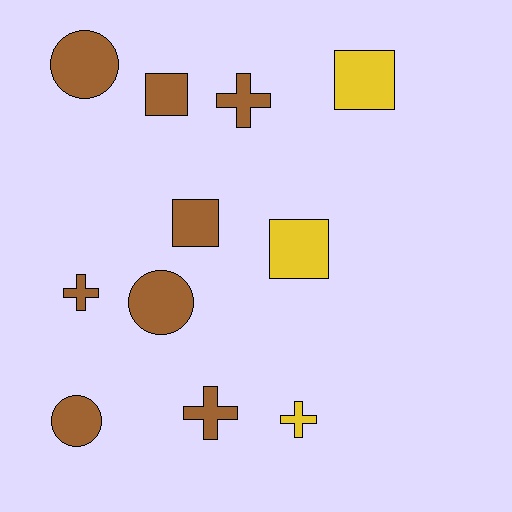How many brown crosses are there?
There are 3 brown crosses.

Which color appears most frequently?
Brown, with 8 objects.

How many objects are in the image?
There are 11 objects.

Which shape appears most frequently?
Square, with 4 objects.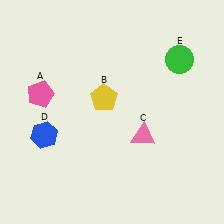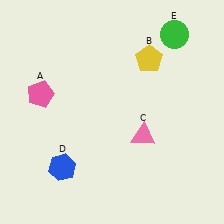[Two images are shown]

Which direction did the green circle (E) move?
The green circle (E) moved up.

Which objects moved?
The objects that moved are: the yellow pentagon (B), the blue hexagon (D), the green circle (E).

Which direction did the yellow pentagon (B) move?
The yellow pentagon (B) moved right.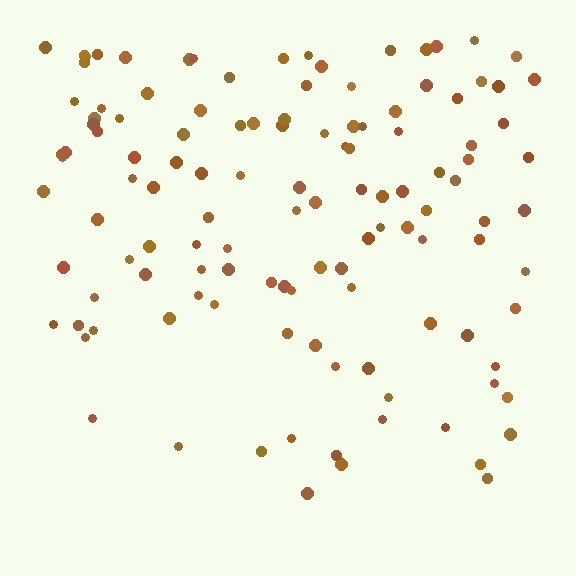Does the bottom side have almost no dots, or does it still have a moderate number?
Still a moderate number, just noticeably fewer than the top.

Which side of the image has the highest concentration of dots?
The top.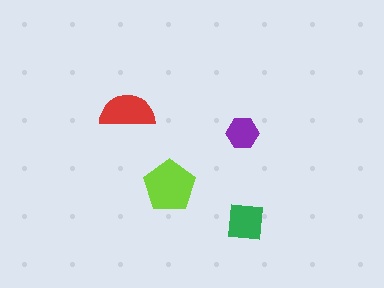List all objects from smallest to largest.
The purple hexagon, the green square, the red semicircle, the lime pentagon.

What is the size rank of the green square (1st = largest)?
3rd.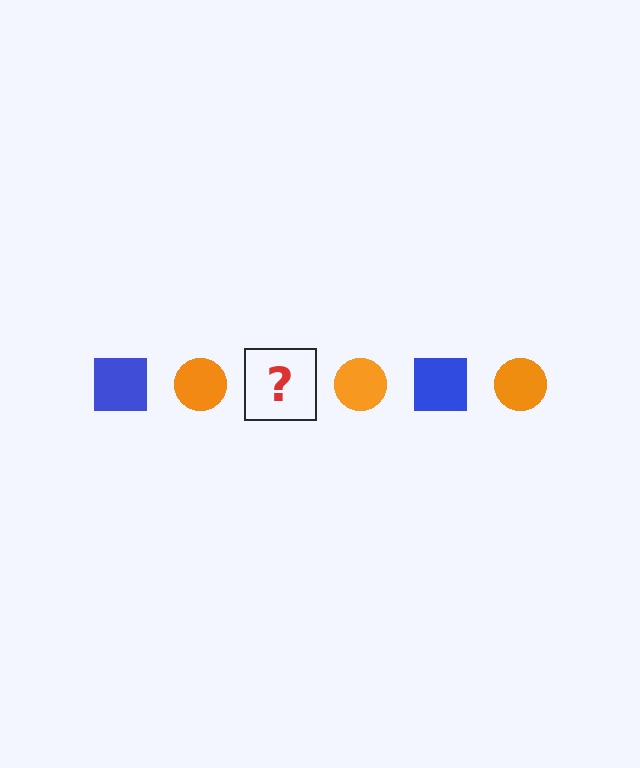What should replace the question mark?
The question mark should be replaced with a blue square.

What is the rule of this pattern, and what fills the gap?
The rule is that the pattern alternates between blue square and orange circle. The gap should be filled with a blue square.